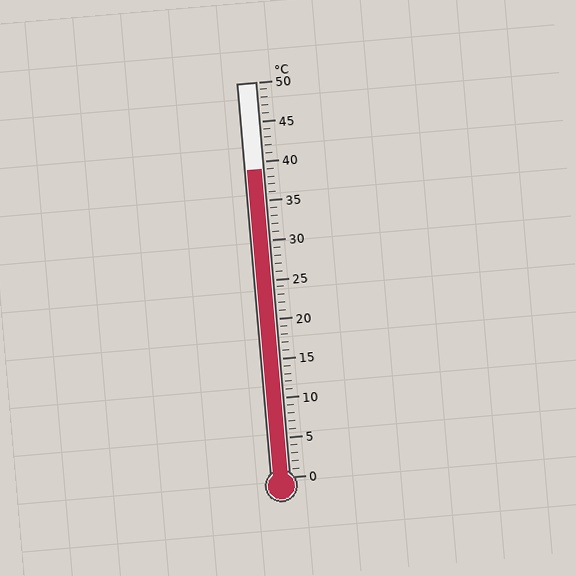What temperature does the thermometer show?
The thermometer shows approximately 39°C.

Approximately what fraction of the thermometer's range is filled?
The thermometer is filled to approximately 80% of its range.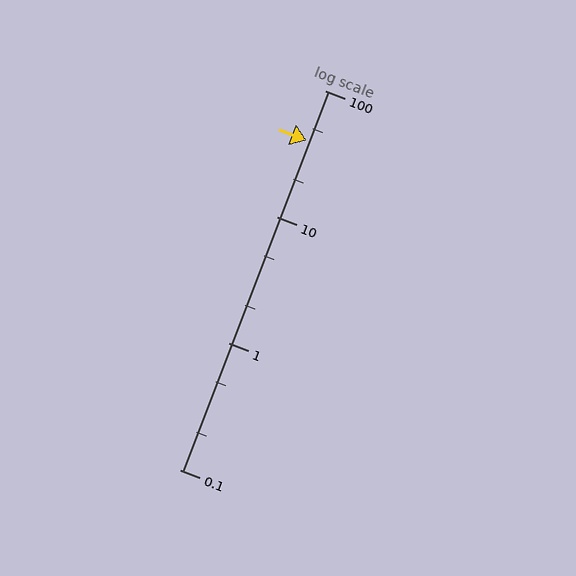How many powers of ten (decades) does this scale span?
The scale spans 3 decades, from 0.1 to 100.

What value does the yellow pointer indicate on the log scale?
The pointer indicates approximately 40.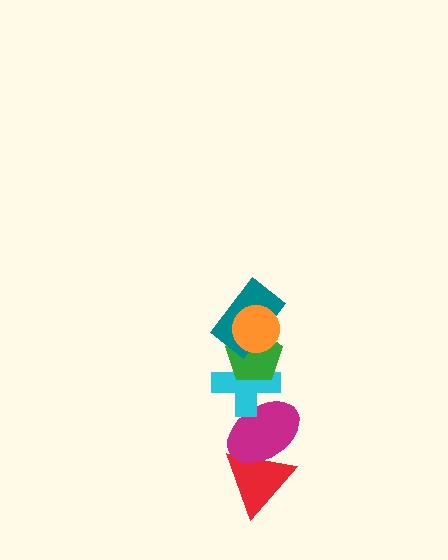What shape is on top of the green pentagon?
The teal rectangle is on top of the green pentagon.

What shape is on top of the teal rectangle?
The orange circle is on top of the teal rectangle.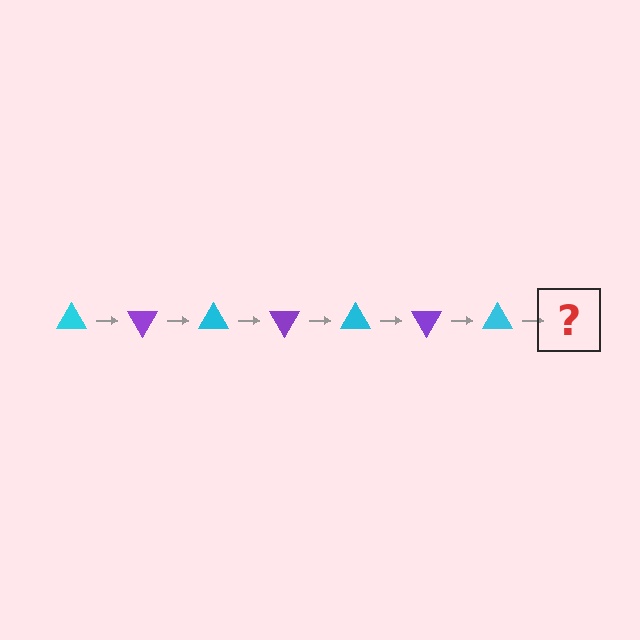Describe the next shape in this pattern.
It should be a purple triangle, rotated 420 degrees from the start.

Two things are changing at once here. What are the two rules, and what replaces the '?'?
The two rules are that it rotates 60 degrees each step and the color cycles through cyan and purple. The '?' should be a purple triangle, rotated 420 degrees from the start.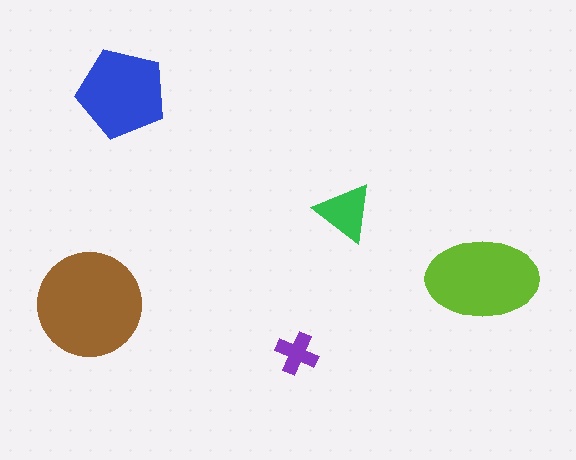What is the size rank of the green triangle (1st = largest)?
4th.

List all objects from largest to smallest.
The brown circle, the lime ellipse, the blue pentagon, the green triangle, the purple cross.